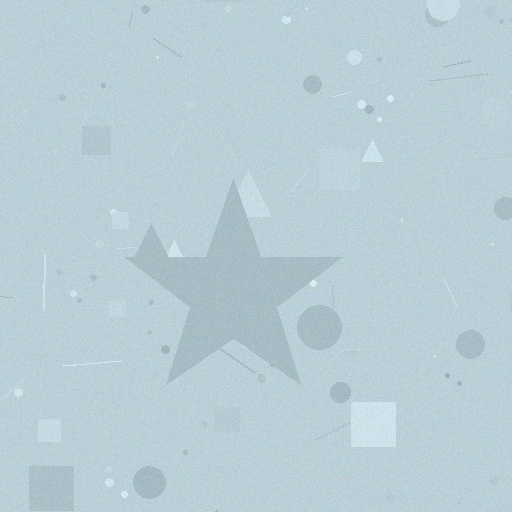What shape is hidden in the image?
A star is hidden in the image.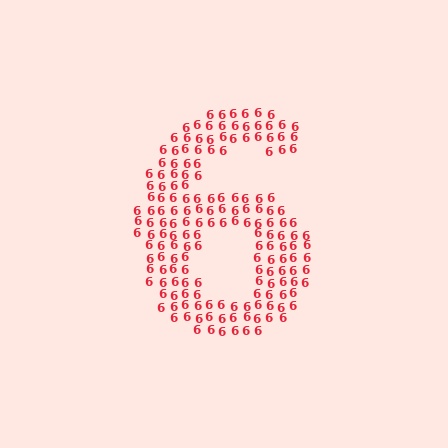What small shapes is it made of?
It is made of small digit 6's.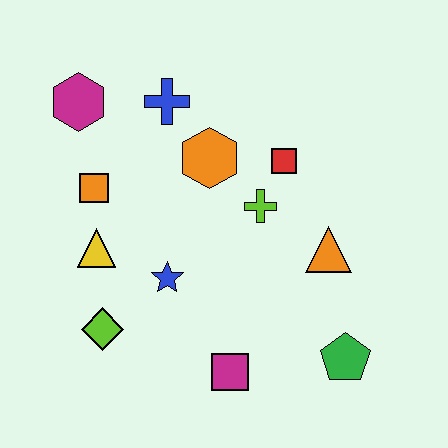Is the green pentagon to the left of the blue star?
No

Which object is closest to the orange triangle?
The lime cross is closest to the orange triangle.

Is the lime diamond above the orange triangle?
No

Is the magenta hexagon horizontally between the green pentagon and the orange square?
No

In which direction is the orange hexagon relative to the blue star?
The orange hexagon is above the blue star.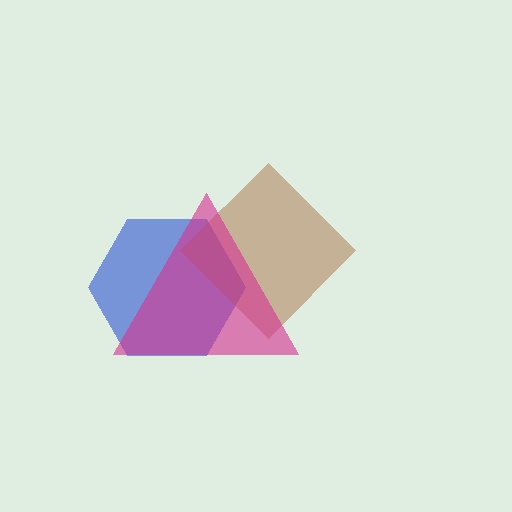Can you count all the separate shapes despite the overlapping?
Yes, there are 3 separate shapes.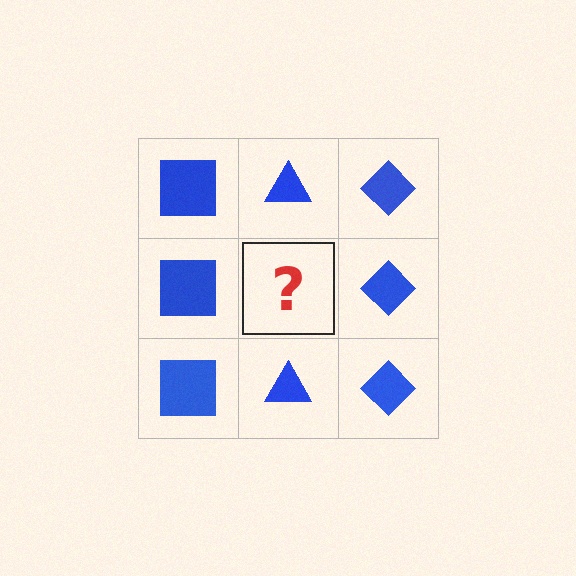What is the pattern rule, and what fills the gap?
The rule is that each column has a consistent shape. The gap should be filled with a blue triangle.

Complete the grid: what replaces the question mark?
The question mark should be replaced with a blue triangle.